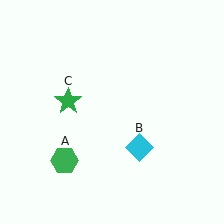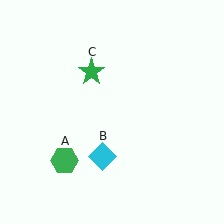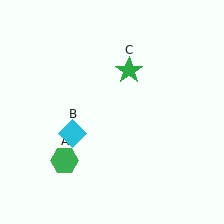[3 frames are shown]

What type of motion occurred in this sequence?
The cyan diamond (object B), green star (object C) rotated clockwise around the center of the scene.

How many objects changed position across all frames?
2 objects changed position: cyan diamond (object B), green star (object C).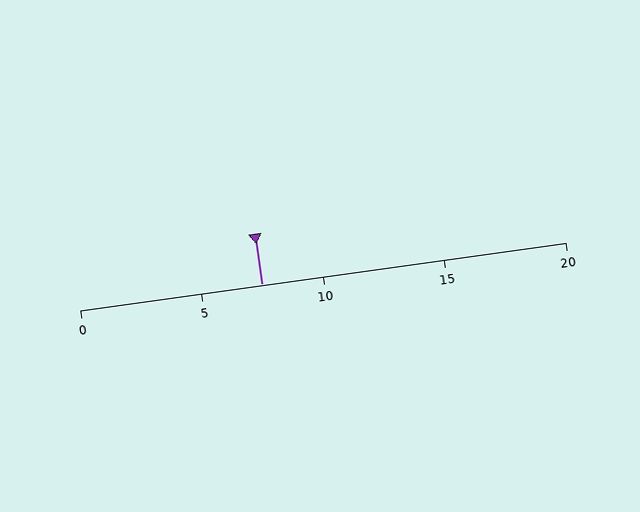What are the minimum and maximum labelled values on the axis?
The axis runs from 0 to 20.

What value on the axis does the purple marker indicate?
The marker indicates approximately 7.5.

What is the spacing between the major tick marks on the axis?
The major ticks are spaced 5 apart.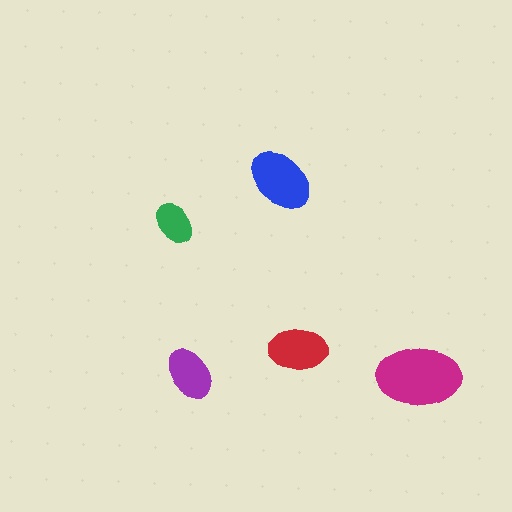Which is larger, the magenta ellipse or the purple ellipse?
The magenta one.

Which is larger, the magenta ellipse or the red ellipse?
The magenta one.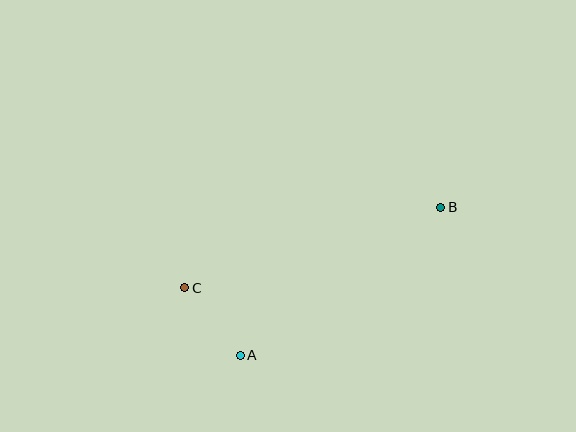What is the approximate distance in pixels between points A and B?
The distance between A and B is approximately 249 pixels.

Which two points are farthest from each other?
Points B and C are farthest from each other.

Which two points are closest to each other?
Points A and C are closest to each other.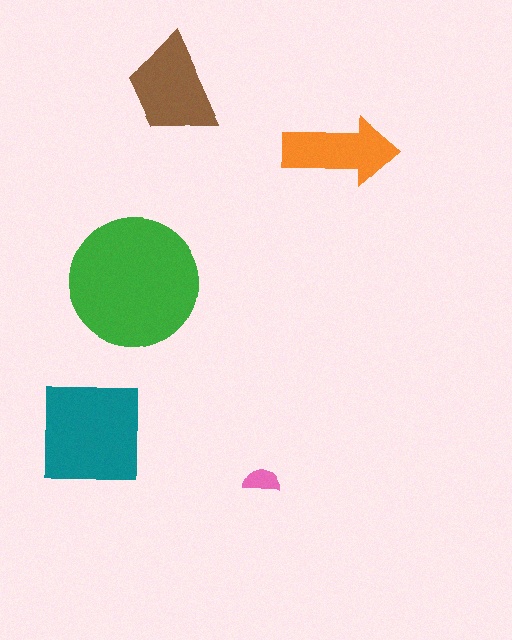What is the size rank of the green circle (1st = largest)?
1st.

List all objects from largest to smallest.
The green circle, the teal square, the brown trapezoid, the orange arrow, the pink semicircle.